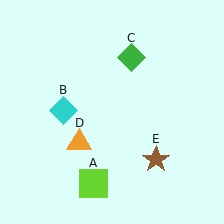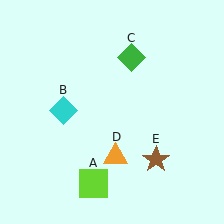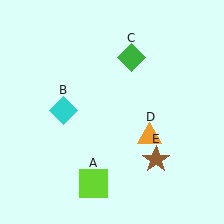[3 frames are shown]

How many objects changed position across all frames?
1 object changed position: orange triangle (object D).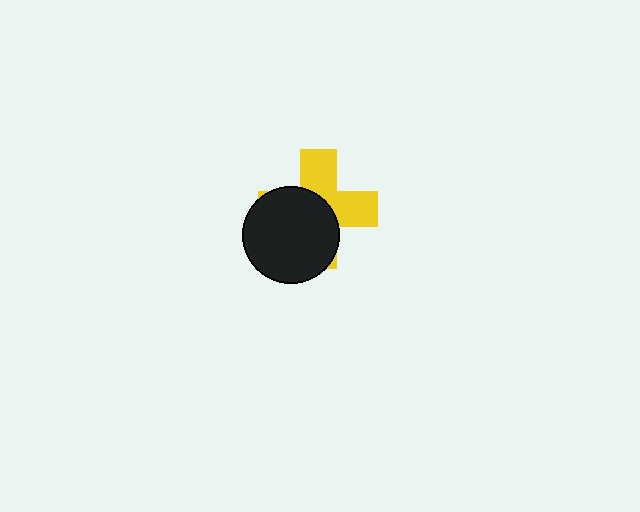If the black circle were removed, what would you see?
You would see the complete yellow cross.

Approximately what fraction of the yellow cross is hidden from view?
Roughly 55% of the yellow cross is hidden behind the black circle.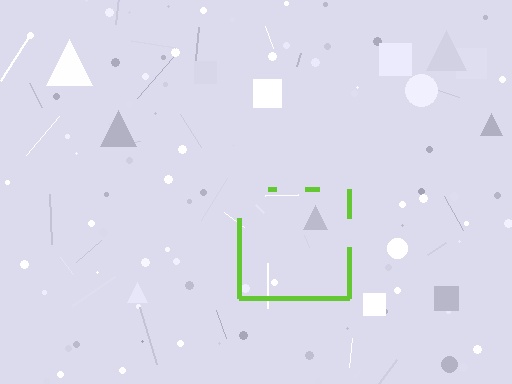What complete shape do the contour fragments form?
The contour fragments form a square.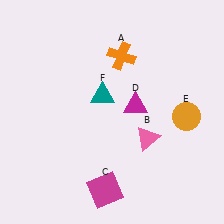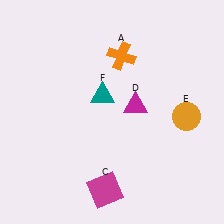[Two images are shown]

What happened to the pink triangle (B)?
The pink triangle (B) was removed in Image 2. It was in the bottom-right area of Image 1.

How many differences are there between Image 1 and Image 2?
There is 1 difference between the two images.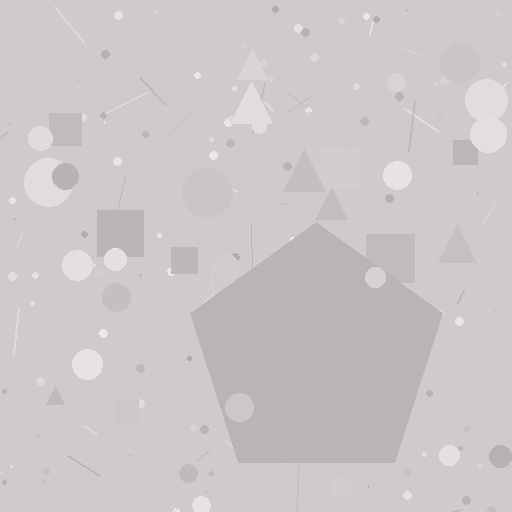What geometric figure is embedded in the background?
A pentagon is embedded in the background.